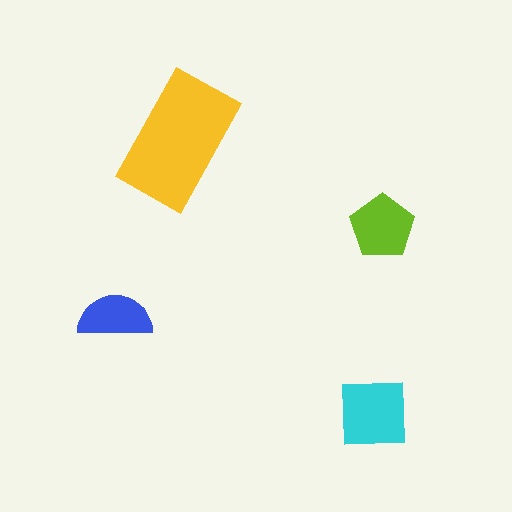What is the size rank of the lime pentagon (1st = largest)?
3rd.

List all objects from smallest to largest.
The blue semicircle, the lime pentagon, the cyan square, the yellow rectangle.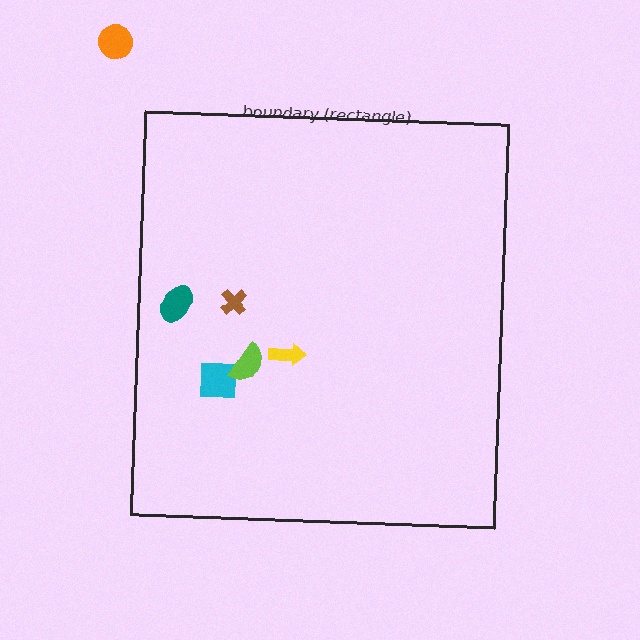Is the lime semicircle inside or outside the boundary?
Inside.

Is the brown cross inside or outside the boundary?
Inside.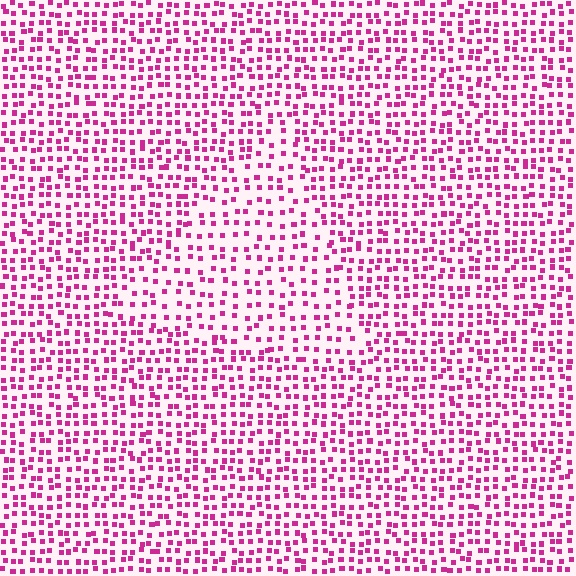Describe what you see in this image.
The image contains small magenta elements arranged at two different densities. A triangle-shaped region is visible where the elements are less densely packed than the surrounding area.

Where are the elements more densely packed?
The elements are more densely packed outside the triangle boundary.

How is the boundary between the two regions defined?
The boundary is defined by a change in element density (approximately 1.6x ratio). All elements are the same color, size, and shape.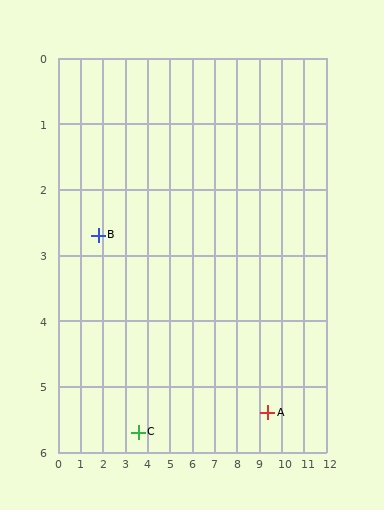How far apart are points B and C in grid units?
Points B and C are about 3.5 grid units apart.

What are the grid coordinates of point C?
Point C is at approximately (3.6, 5.7).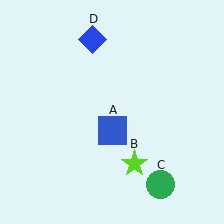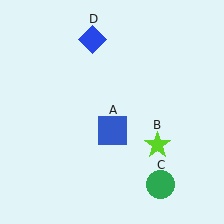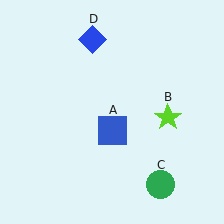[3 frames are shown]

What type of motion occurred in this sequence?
The lime star (object B) rotated counterclockwise around the center of the scene.